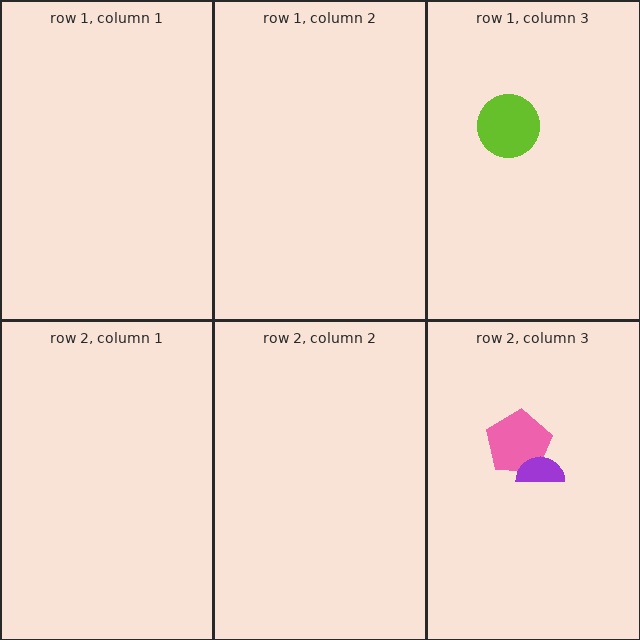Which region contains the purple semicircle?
The row 2, column 3 region.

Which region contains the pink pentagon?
The row 2, column 3 region.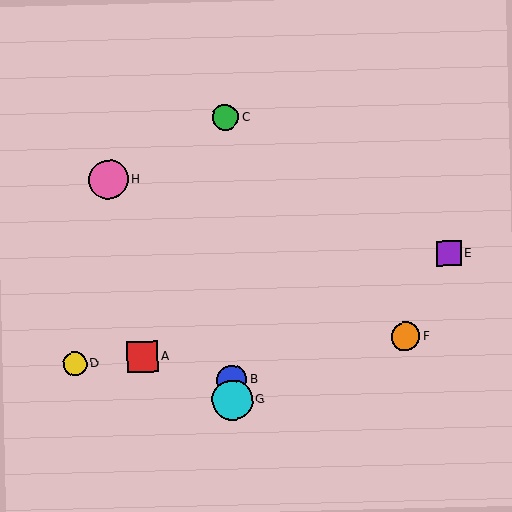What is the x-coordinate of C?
Object C is at x≈225.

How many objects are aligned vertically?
3 objects (B, C, G) are aligned vertically.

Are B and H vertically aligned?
No, B is at x≈232 and H is at x≈109.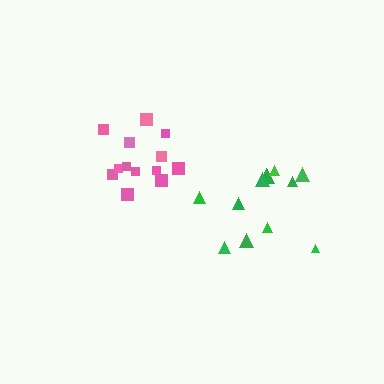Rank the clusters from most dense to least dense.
pink, green.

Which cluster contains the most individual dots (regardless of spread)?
Pink (13).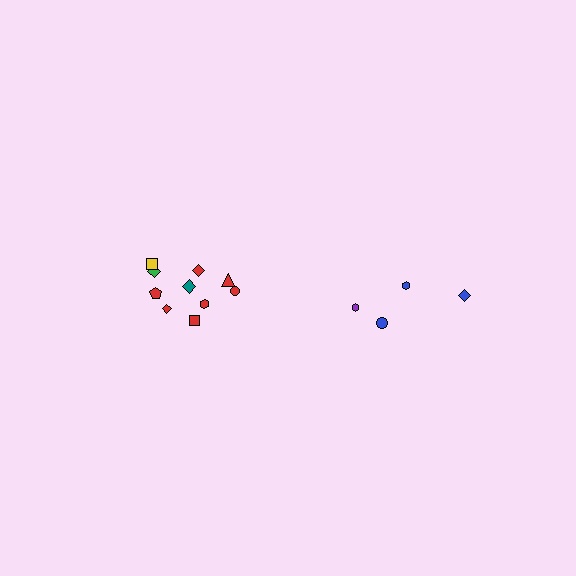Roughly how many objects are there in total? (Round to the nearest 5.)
Roughly 15 objects in total.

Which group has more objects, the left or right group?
The left group.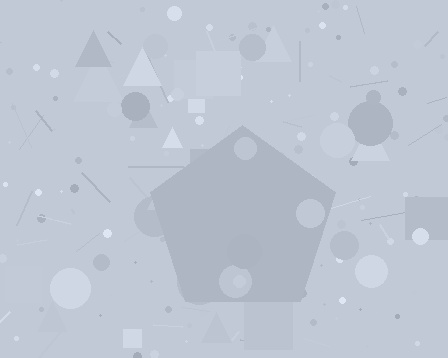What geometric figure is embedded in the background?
A pentagon is embedded in the background.